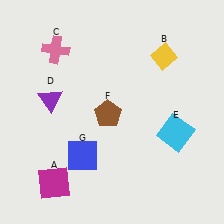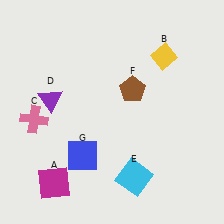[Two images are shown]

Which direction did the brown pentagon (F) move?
The brown pentagon (F) moved right.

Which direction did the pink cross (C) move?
The pink cross (C) moved down.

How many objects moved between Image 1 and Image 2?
3 objects moved between the two images.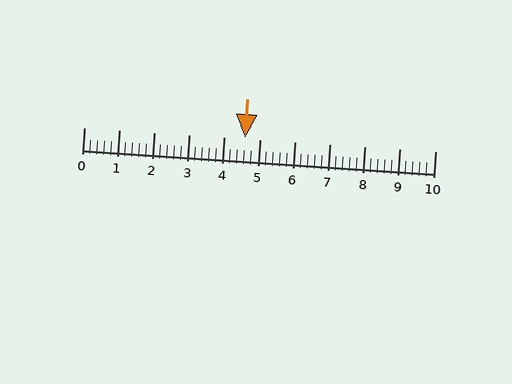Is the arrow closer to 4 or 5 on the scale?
The arrow is closer to 5.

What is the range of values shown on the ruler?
The ruler shows values from 0 to 10.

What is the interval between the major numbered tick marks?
The major tick marks are spaced 1 units apart.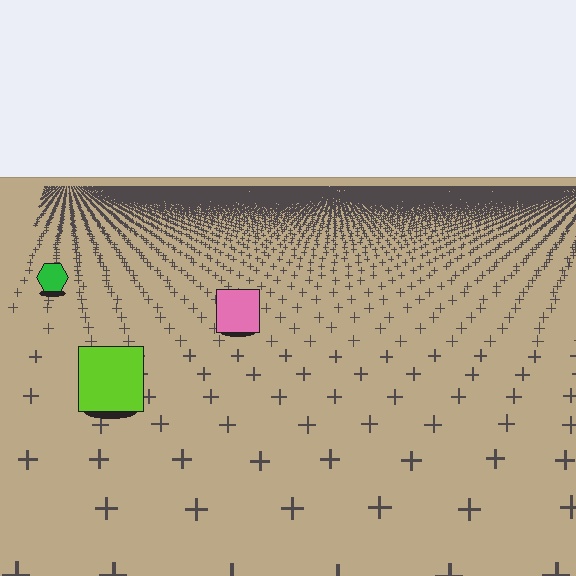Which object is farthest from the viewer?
The green hexagon is farthest from the viewer. It appears smaller and the ground texture around it is denser.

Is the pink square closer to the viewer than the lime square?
No. The lime square is closer — you can tell from the texture gradient: the ground texture is coarser near it.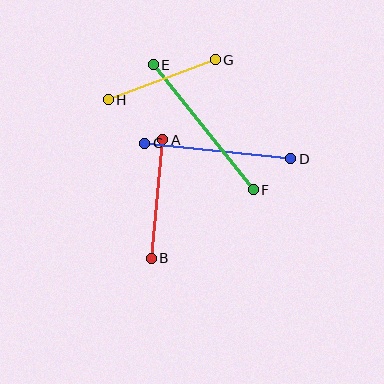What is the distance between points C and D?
The distance is approximately 147 pixels.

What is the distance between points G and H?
The distance is approximately 114 pixels.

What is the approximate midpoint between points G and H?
The midpoint is at approximately (162, 80) pixels.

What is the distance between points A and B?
The distance is approximately 119 pixels.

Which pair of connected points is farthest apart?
Points E and F are farthest apart.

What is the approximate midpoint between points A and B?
The midpoint is at approximately (157, 199) pixels.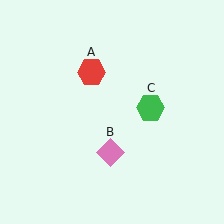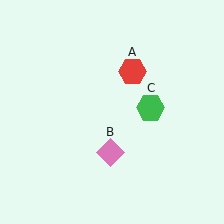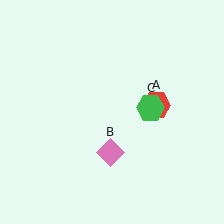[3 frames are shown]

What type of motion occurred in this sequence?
The red hexagon (object A) rotated clockwise around the center of the scene.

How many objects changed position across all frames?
1 object changed position: red hexagon (object A).